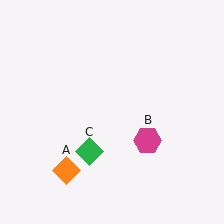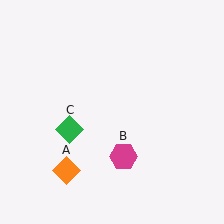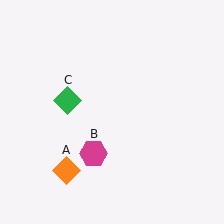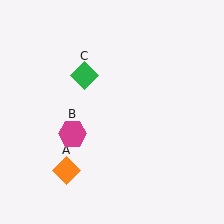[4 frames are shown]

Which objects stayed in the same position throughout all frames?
Orange diamond (object A) remained stationary.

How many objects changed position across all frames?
2 objects changed position: magenta hexagon (object B), green diamond (object C).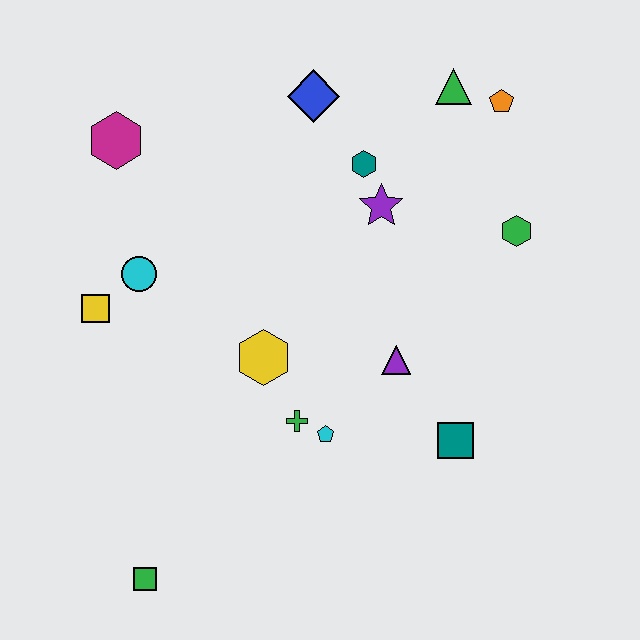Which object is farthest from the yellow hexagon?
The orange pentagon is farthest from the yellow hexagon.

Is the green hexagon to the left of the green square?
No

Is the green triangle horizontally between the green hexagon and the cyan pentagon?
Yes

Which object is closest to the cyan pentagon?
The green cross is closest to the cyan pentagon.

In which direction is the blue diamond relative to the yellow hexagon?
The blue diamond is above the yellow hexagon.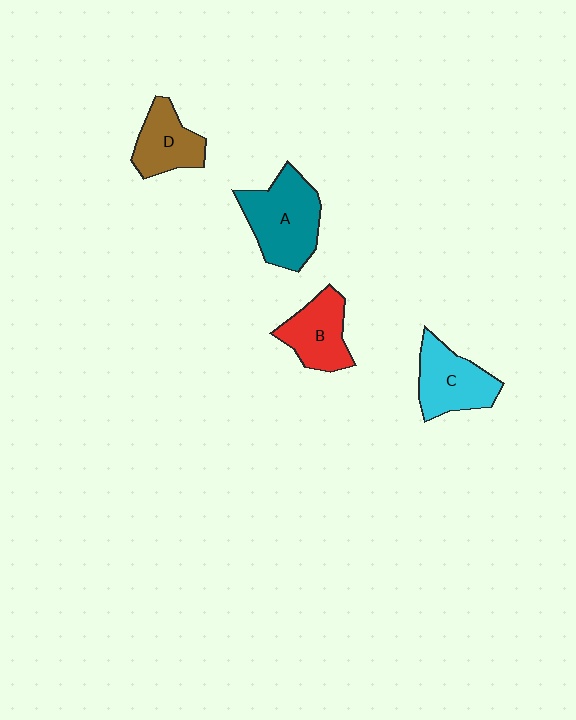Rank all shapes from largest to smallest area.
From largest to smallest: A (teal), C (cyan), B (red), D (brown).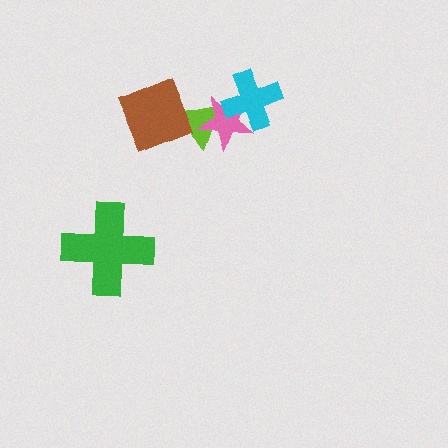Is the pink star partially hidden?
Yes, it is partially covered by another shape.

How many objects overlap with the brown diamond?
1 object overlaps with the brown diamond.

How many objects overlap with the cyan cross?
1 object overlaps with the cyan cross.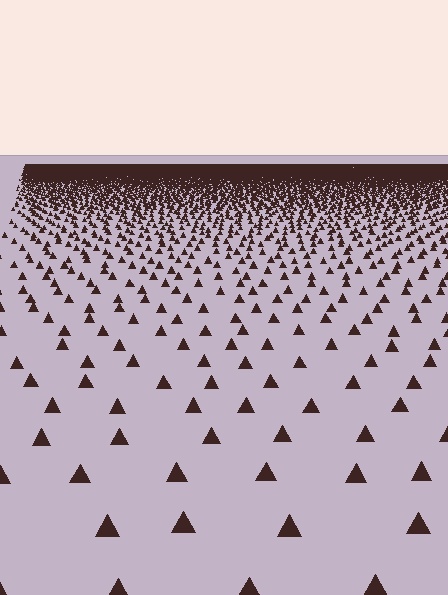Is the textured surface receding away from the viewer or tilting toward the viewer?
The surface is receding away from the viewer. Texture elements get smaller and denser toward the top.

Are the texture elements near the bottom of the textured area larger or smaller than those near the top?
Larger. Near the bottom, elements are closer to the viewer and appear at a bigger on-screen size.